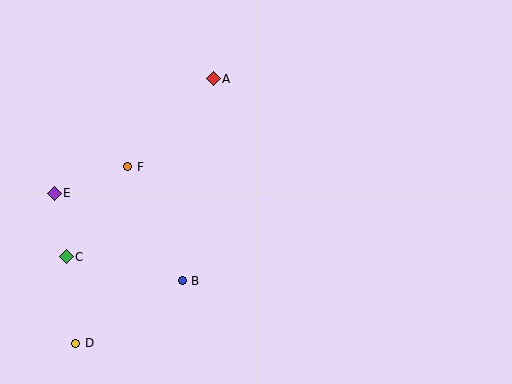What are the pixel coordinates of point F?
Point F is at (128, 167).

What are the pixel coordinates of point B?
Point B is at (182, 281).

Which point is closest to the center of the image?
Point B at (182, 281) is closest to the center.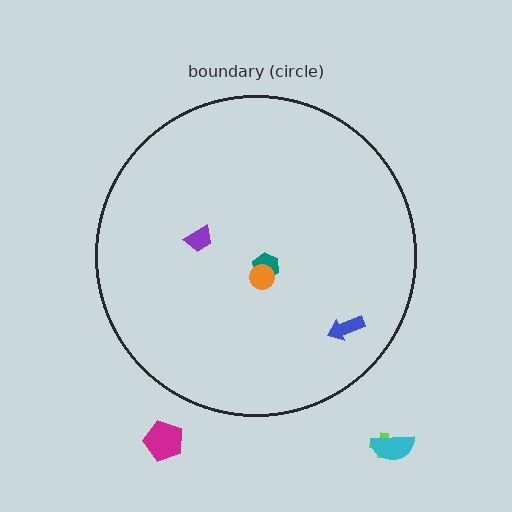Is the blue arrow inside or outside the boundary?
Inside.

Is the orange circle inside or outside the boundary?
Inside.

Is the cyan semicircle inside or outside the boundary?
Outside.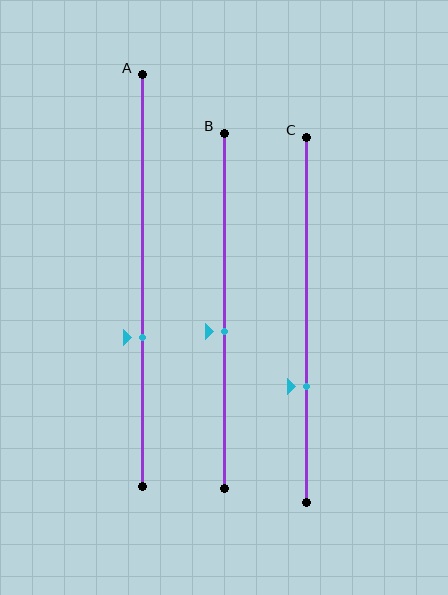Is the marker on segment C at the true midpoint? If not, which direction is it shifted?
No, the marker on segment C is shifted downward by about 18% of the segment length.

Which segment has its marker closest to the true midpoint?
Segment B has its marker closest to the true midpoint.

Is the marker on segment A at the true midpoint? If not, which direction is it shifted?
No, the marker on segment A is shifted downward by about 14% of the segment length.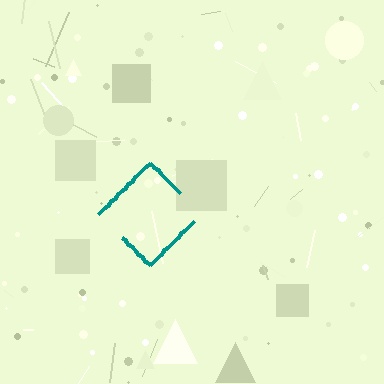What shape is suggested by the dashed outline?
The dashed outline suggests a diamond.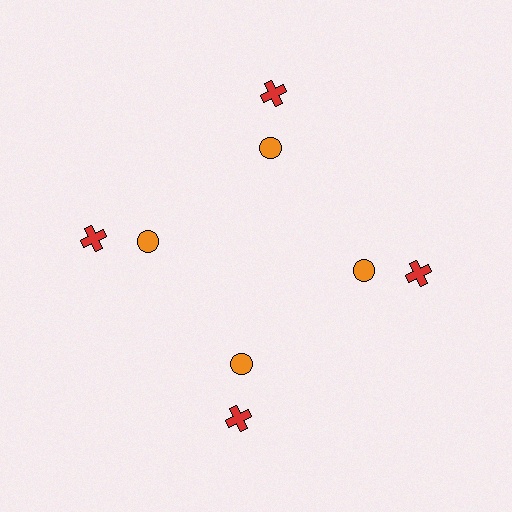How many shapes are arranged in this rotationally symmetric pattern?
There are 8 shapes, arranged in 4 groups of 2.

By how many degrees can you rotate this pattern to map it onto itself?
The pattern maps onto itself every 90 degrees of rotation.